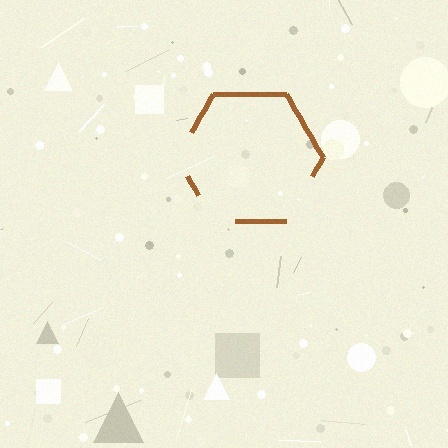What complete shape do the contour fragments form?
The contour fragments form a hexagon.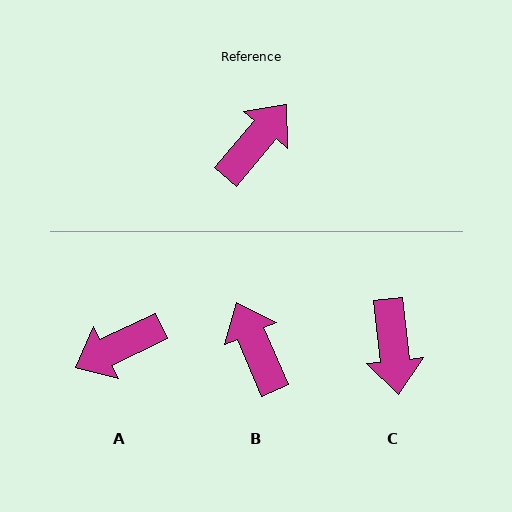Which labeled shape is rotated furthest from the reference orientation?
A, about 156 degrees away.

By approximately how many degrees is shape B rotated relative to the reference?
Approximately 64 degrees counter-clockwise.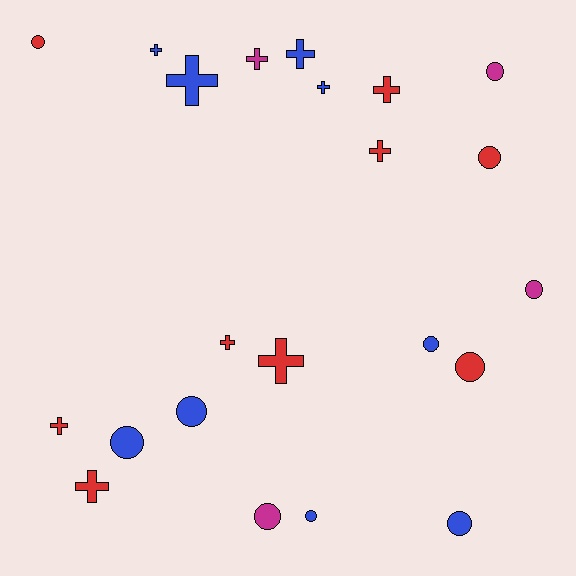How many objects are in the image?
There are 22 objects.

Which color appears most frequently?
Red, with 9 objects.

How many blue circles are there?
There are 5 blue circles.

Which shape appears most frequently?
Cross, with 11 objects.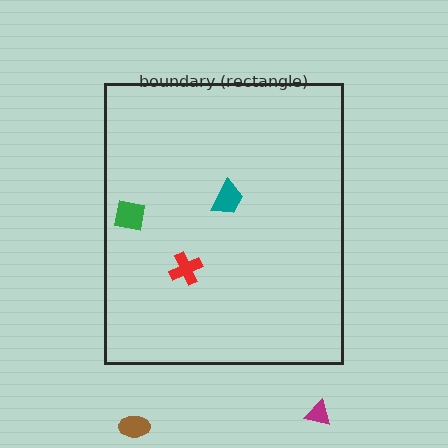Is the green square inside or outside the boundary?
Inside.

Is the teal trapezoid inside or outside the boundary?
Inside.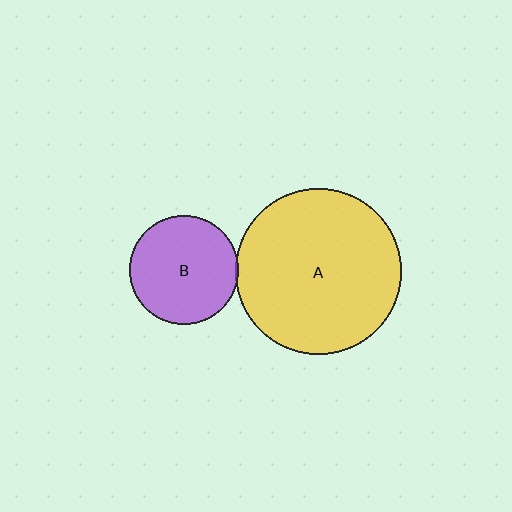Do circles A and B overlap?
Yes.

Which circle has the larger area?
Circle A (yellow).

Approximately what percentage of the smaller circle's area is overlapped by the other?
Approximately 5%.